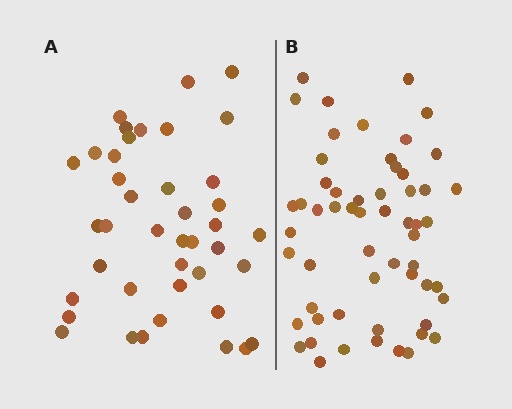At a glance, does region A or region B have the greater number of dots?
Region B (the right region) has more dots.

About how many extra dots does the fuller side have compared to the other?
Region B has approximately 15 more dots than region A.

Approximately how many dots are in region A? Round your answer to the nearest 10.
About 40 dots. (The exact count is 41, which rounds to 40.)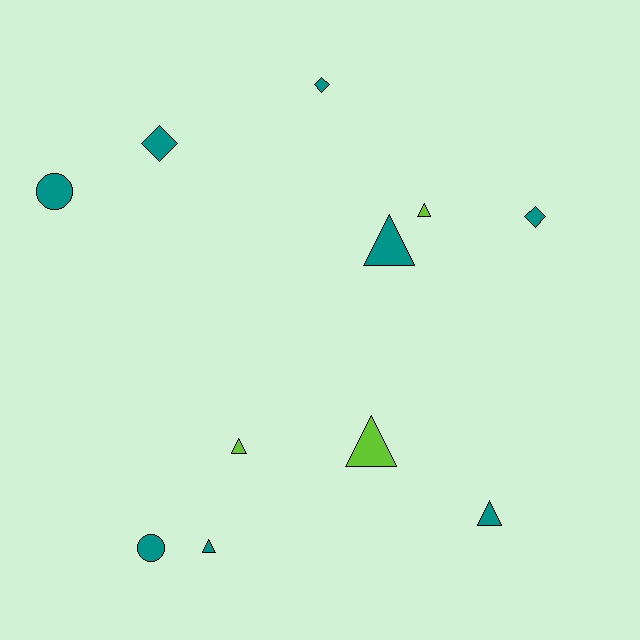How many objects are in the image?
There are 11 objects.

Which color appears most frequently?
Teal, with 8 objects.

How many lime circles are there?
There are no lime circles.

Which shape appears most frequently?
Triangle, with 6 objects.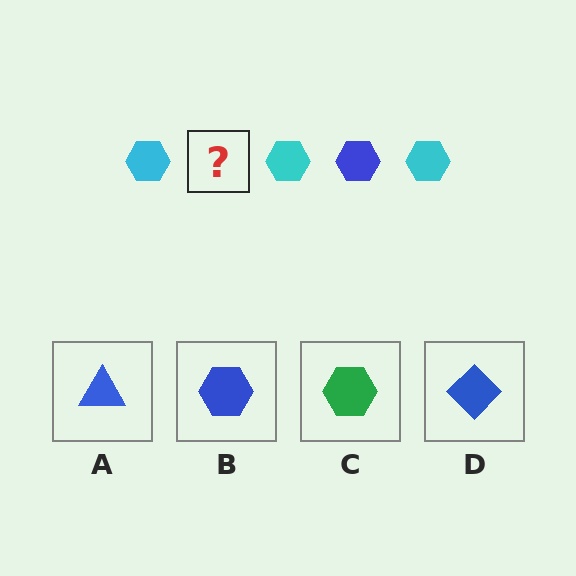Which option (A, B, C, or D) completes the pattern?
B.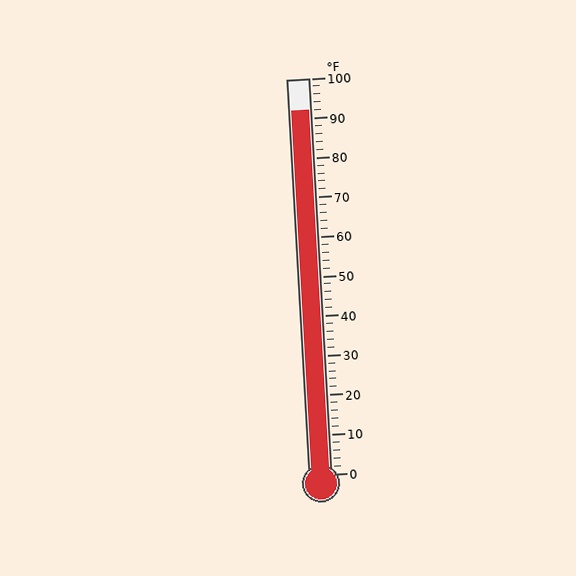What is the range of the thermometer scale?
The thermometer scale ranges from 0°F to 100°F.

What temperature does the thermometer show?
The thermometer shows approximately 92°F.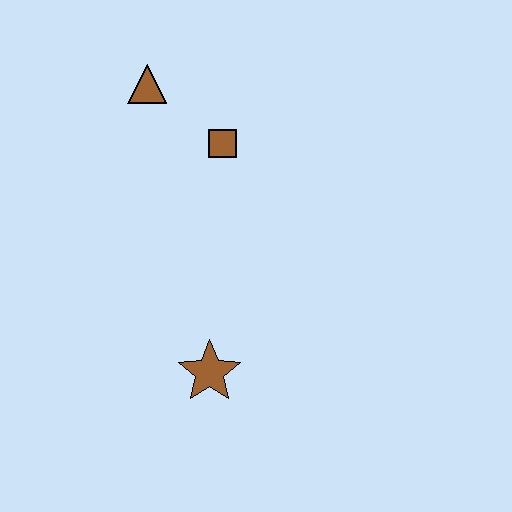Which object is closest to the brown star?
The brown square is closest to the brown star.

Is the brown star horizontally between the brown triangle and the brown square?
Yes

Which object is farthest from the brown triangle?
The brown star is farthest from the brown triangle.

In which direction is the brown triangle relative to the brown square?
The brown triangle is to the left of the brown square.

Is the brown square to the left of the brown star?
No